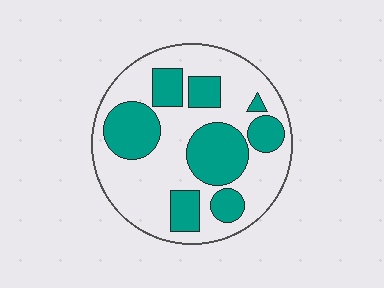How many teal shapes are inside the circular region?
8.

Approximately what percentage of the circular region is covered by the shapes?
Approximately 35%.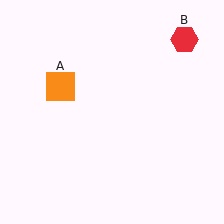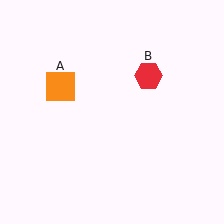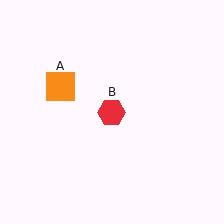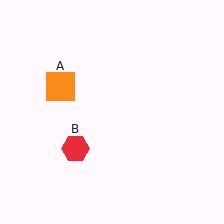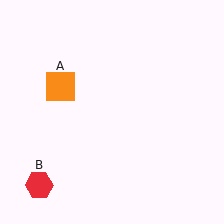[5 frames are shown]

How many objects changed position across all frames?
1 object changed position: red hexagon (object B).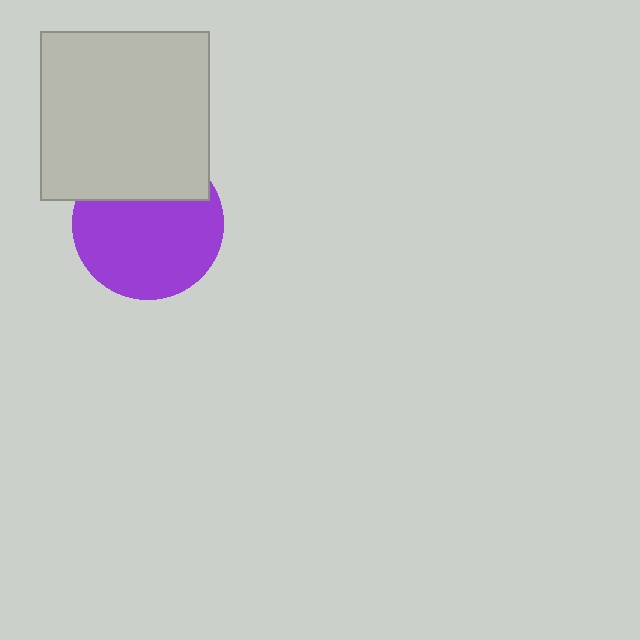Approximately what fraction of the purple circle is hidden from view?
Roughly 31% of the purple circle is hidden behind the light gray square.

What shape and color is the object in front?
The object in front is a light gray square.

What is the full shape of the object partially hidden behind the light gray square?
The partially hidden object is a purple circle.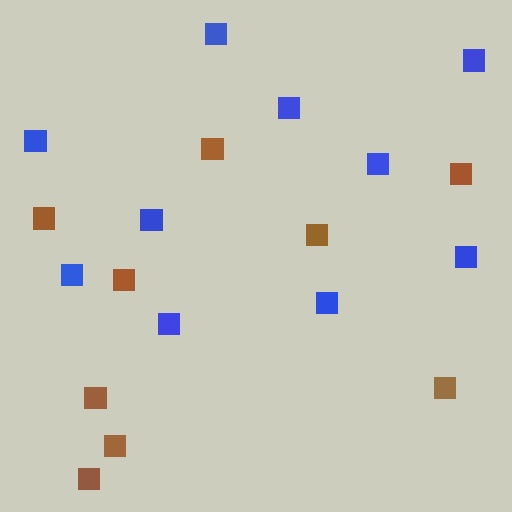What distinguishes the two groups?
There are 2 groups: one group of brown squares (9) and one group of blue squares (10).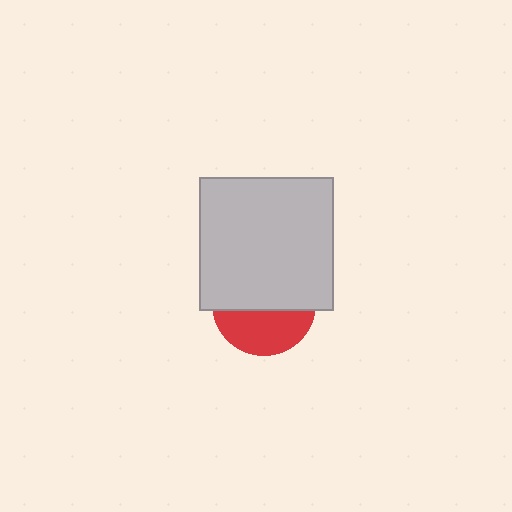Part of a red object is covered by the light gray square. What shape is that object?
It is a circle.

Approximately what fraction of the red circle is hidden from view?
Roughly 59% of the red circle is hidden behind the light gray square.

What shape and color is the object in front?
The object in front is a light gray square.